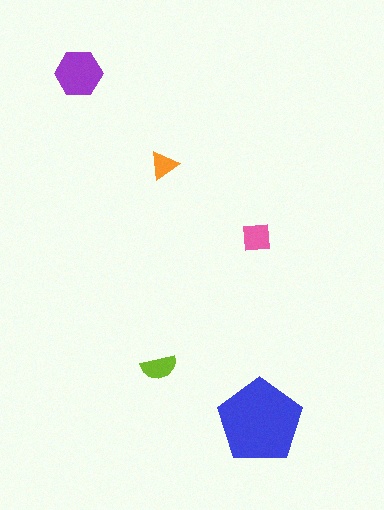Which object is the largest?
The blue pentagon.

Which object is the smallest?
The orange triangle.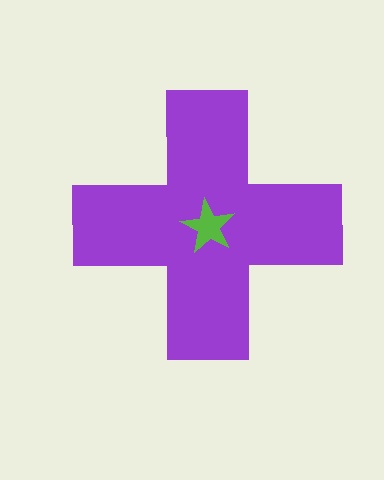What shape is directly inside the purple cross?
The lime star.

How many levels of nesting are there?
2.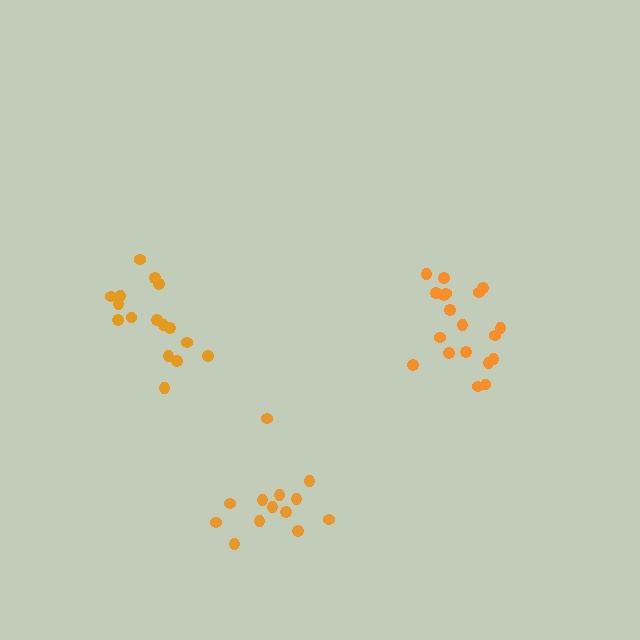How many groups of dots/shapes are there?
There are 3 groups.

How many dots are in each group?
Group 1: 13 dots, Group 2: 19 dots, Group 3: 16 dots (48 total).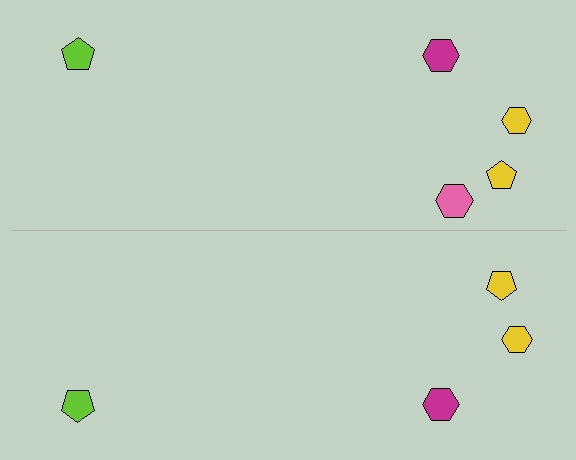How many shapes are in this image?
There are 9 shapes in this image.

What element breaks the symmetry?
A pink hexagon is missing from the bottom side.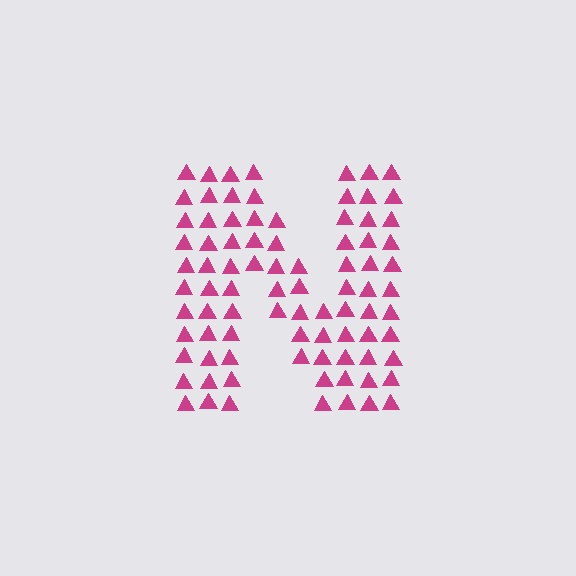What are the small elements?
The small elements are triangles.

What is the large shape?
The large shape is the letter N.